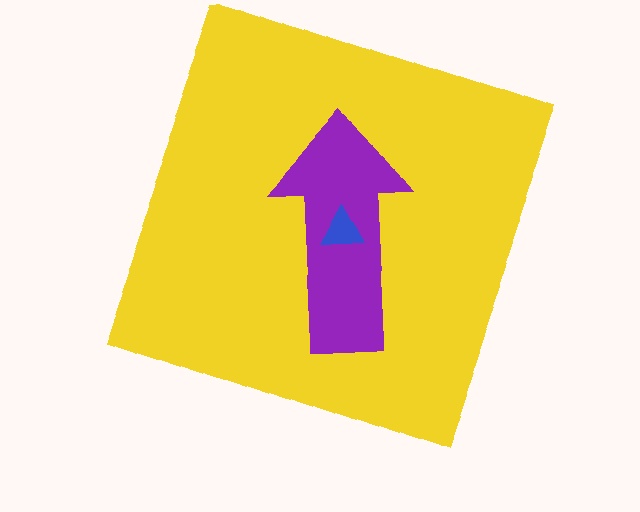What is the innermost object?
The blue triangle.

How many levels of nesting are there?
3.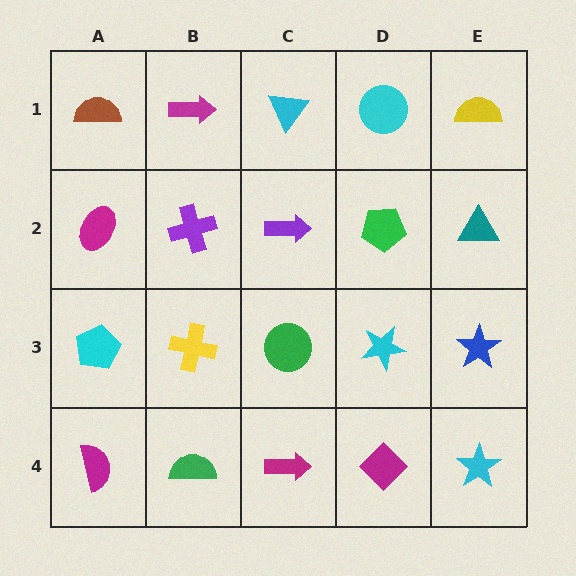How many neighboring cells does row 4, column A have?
2.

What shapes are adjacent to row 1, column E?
A teal triangle (row 2, column E), a cyan circle (row 1, column D).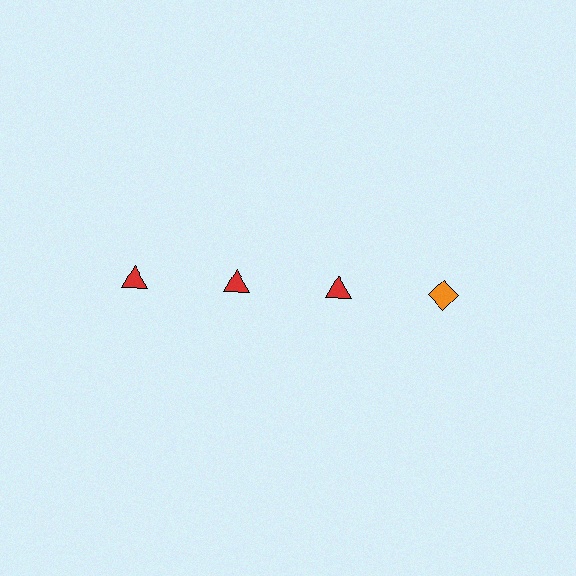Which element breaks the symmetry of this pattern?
The orange diamond in the top row, second from right column breaks the symmetry. All other shapes are red triangles.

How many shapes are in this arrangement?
There are 4 shapes arranged in a grid pattern.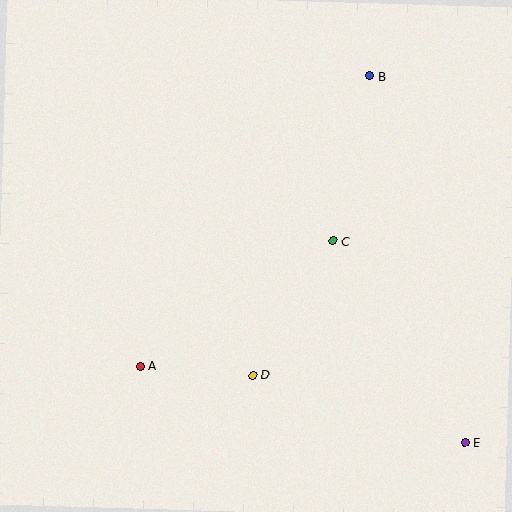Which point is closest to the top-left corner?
Point B is closest to the top-left corner.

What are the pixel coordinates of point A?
Point A is at (140, 366).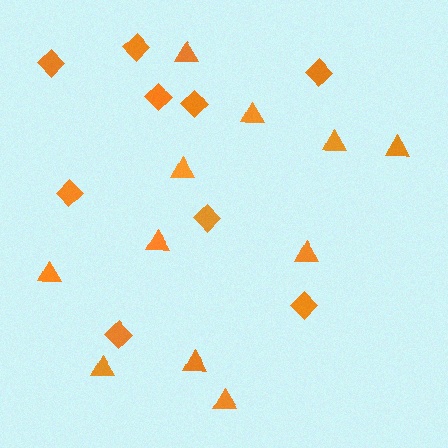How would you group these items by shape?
There are 2 groups: one group of triangles (11) and one group of diamonds (9).